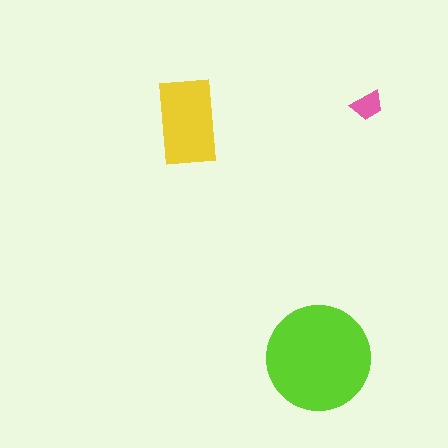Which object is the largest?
The lime circle.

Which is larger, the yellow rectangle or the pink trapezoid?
The yellow rectangle.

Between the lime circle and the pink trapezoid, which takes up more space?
The lime circle.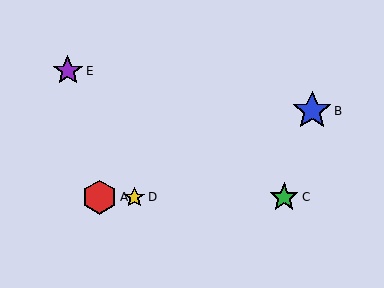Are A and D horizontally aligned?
Yes, both are at y≈197.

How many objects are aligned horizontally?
3 objects (A, C, D) are aligned horizontally.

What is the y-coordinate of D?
Object D is at y≈197.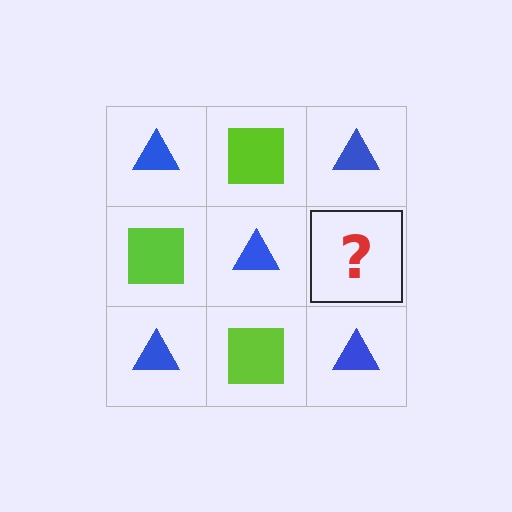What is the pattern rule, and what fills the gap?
The rule is that it alternates blue triangle and lime square in a checkerboard pattern. The gap should be filled with a lime square.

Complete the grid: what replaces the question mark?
The question mark should be replaced with a lime square.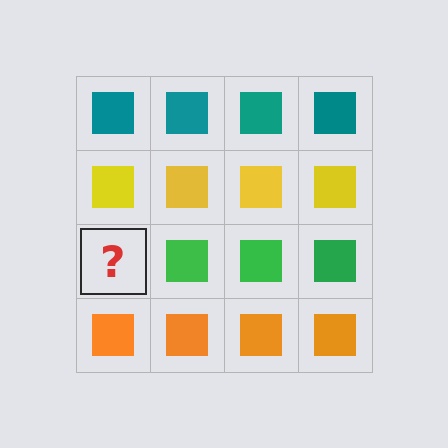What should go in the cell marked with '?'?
The missing cell should contain a green square.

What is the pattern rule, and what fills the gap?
The rule is that each row has a consistent color. The gap should be filled with a green square.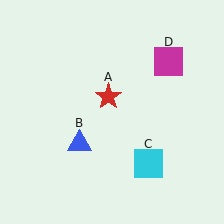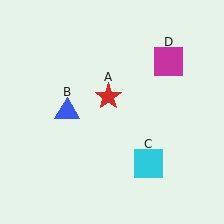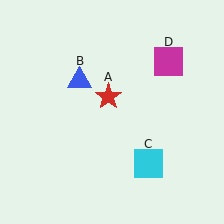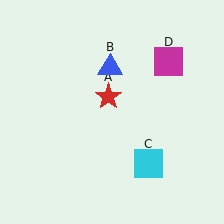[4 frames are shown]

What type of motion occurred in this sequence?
The blue triangle (object B) rotated clockwise around the center of the scene.